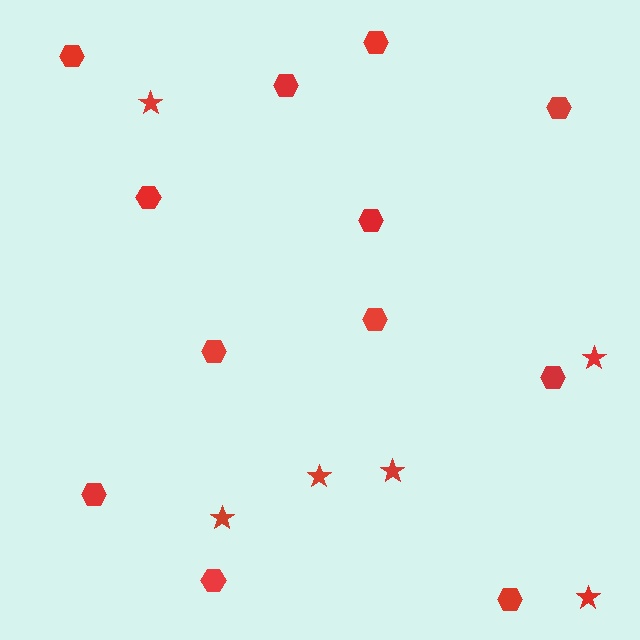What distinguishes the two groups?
There are 2 groups: one group of hexagons (12) and one group of stars (6).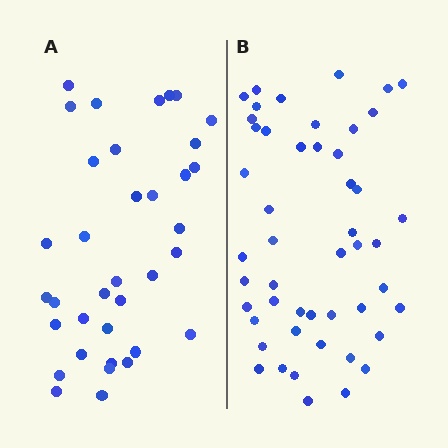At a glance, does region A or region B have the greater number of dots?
Region B (the right region) has more dots.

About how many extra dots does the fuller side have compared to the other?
Region B has approximately 15 more dots than region A.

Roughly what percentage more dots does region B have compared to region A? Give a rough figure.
About 35% more.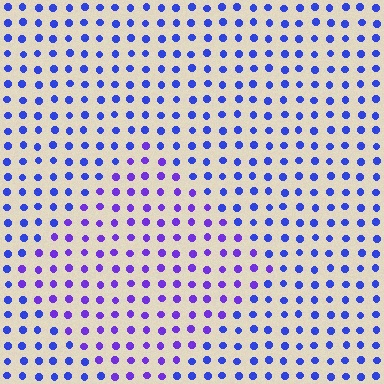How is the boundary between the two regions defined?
The boundary is defined purely by a slight shift in hue (about 30 degrees). Spacing, size, and orientation are identical on both sides.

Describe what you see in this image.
The image is filled with small blue elements in a uniform arrangement. A diamond-shaped region is visible where the elements are tinted to a slightly different hue, forming a subtle color boundary.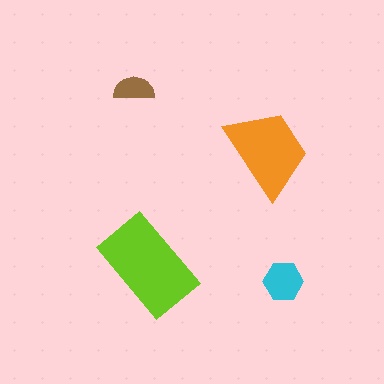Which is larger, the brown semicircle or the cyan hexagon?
The cyan hexagon.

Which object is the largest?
The lime rectangle.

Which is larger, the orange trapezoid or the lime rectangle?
The lime rectangle.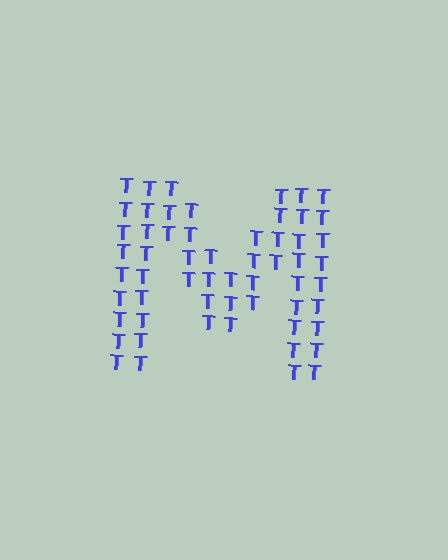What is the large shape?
The large shape is the letter M.